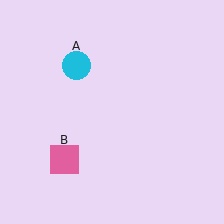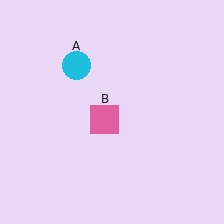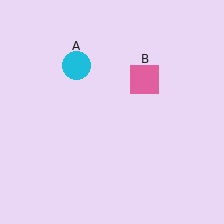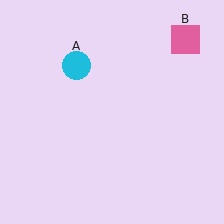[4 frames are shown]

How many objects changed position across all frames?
1 object changed position: pink square (object B).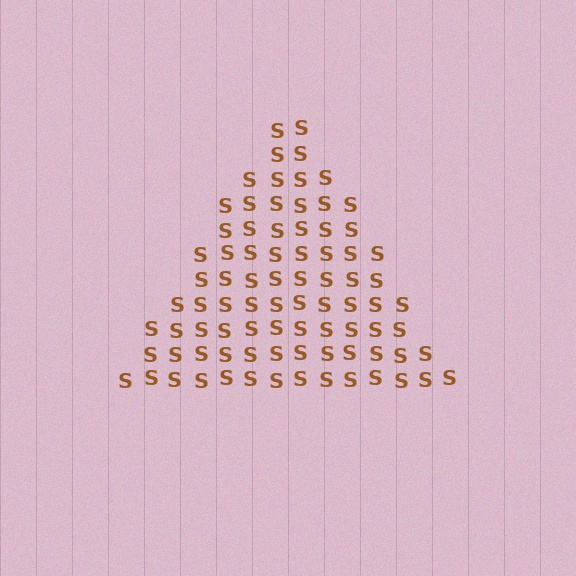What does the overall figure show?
The overall figure shows a triangle.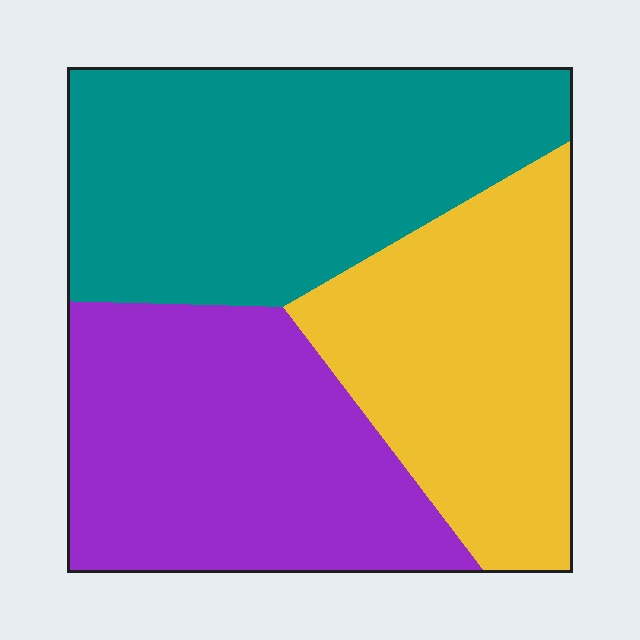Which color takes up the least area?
Yellow, at roughly 30%.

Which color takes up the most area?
Teal, at roughly 40%.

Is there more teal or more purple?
Teal.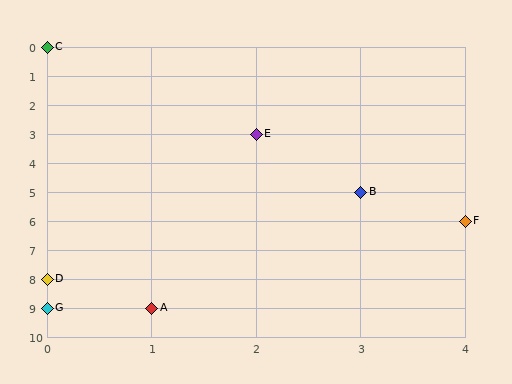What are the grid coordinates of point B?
Point B is at grid coordinates (3, 5).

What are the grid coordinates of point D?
Point D is at grid coordinates (0, 8).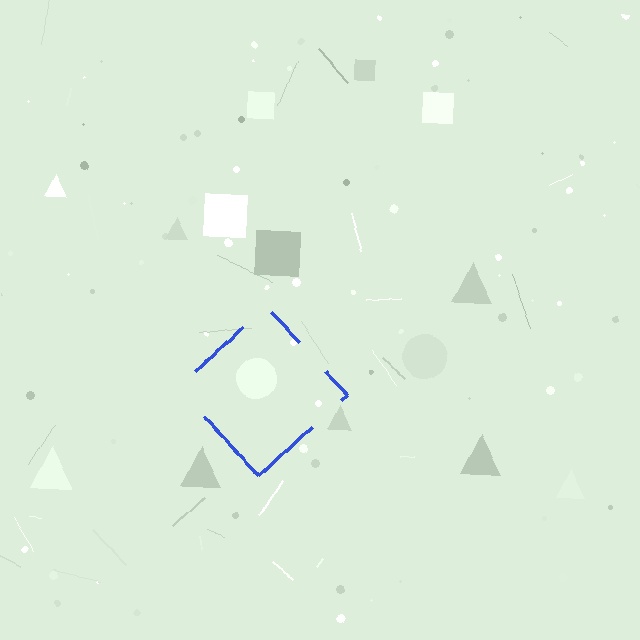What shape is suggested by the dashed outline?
The dashed outline suggests a diamond.